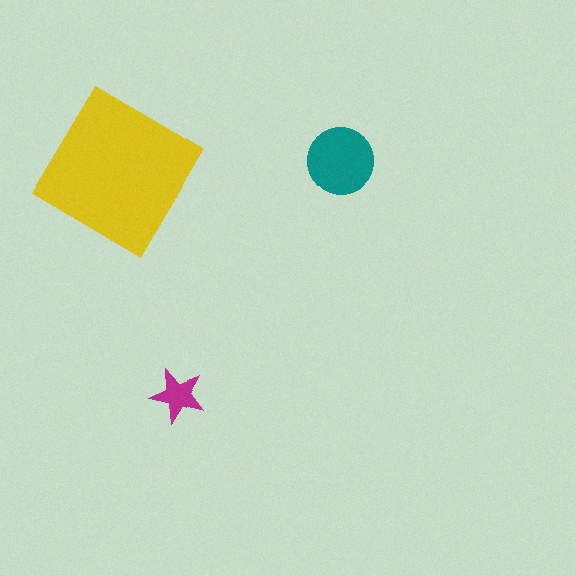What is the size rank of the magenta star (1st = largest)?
3rd.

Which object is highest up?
The teal circle is topmost.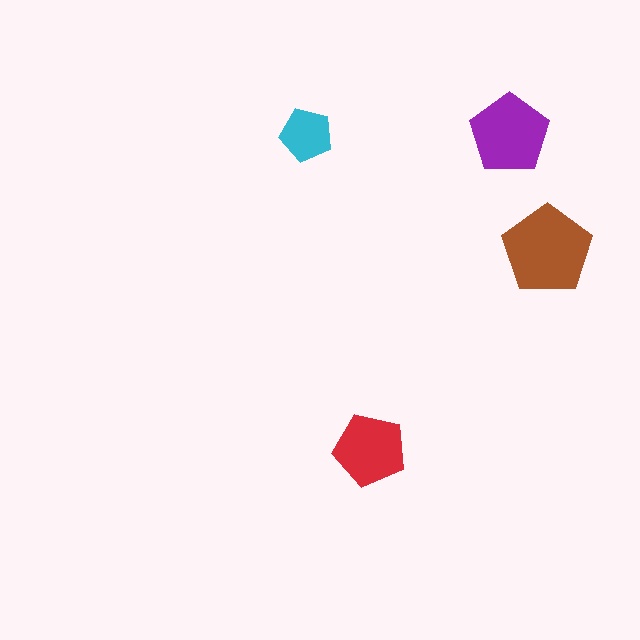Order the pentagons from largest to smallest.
the brown one, the purple one, the red one, the cyan one.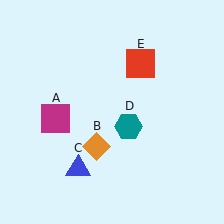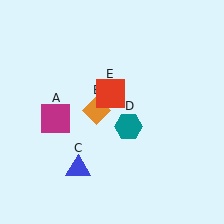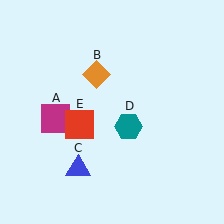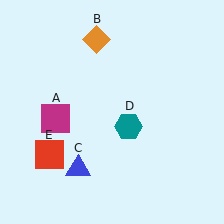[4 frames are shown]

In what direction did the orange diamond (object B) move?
The orange diamond (object B) moved up.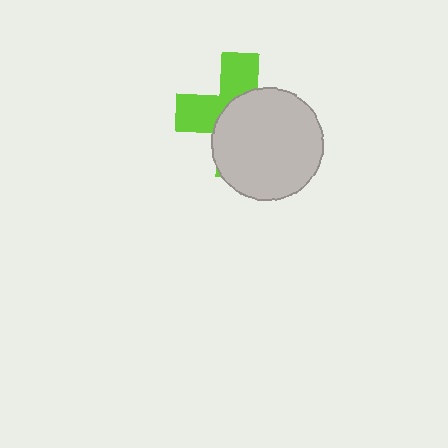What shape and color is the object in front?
The object in front is a light gray circle.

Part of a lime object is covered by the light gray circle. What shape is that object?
It is a cross.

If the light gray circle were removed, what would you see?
You would see the complete lime cross.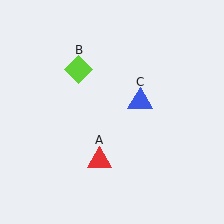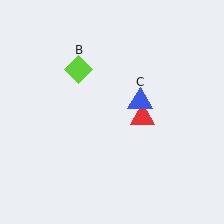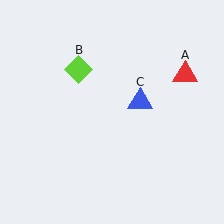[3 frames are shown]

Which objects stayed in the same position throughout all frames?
Lime diamond (object B) and blue triangle (object C) remained stationary.